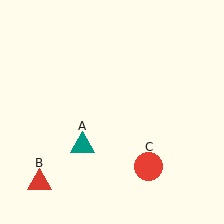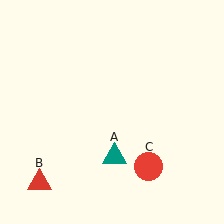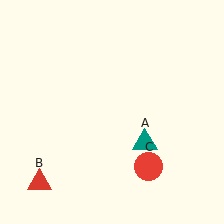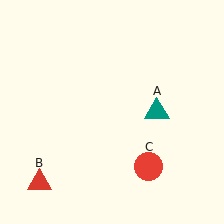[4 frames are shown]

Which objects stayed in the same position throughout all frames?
Red triangle (object B) and red circle (object C) remained stationary.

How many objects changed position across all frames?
1 object changed position: teal triangle (object A).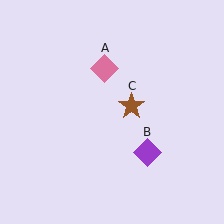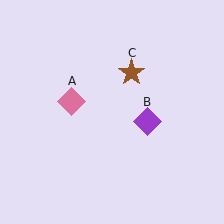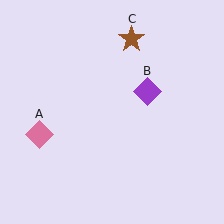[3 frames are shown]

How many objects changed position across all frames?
3 objects changed position: pink diamond (object A), purple diamond (object B), brown star (object C).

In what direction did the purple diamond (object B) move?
The purple diamond (object B) moved up.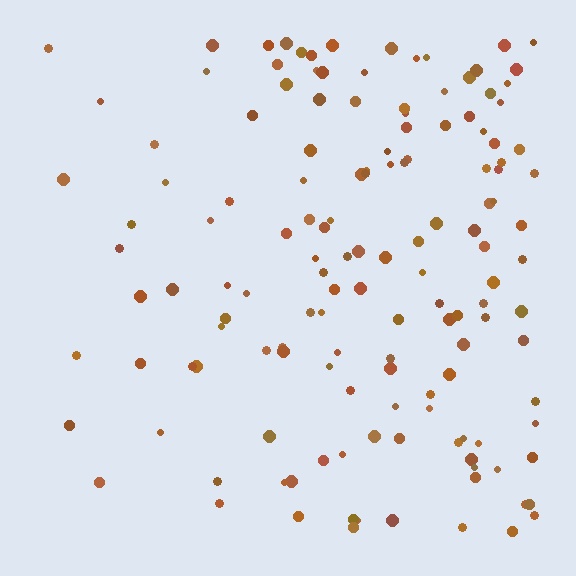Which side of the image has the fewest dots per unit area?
The left.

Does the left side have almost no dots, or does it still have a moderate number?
Still a moderate number, just noticeably fewer than the right.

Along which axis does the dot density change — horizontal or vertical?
Horizontal.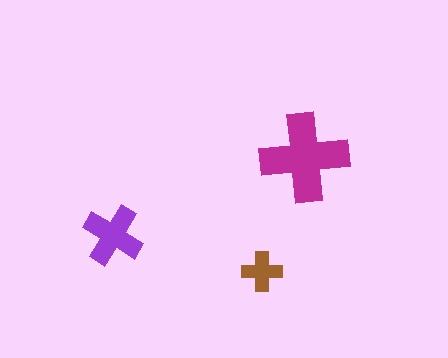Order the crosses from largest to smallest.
the magenta one, the purple one, the brown one.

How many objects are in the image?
There are 3 objects in the image.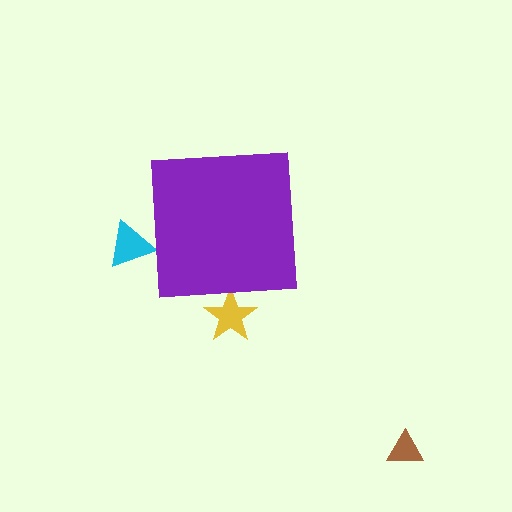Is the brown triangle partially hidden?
No, the brown triangle is fully visible.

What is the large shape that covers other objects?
A purple square.